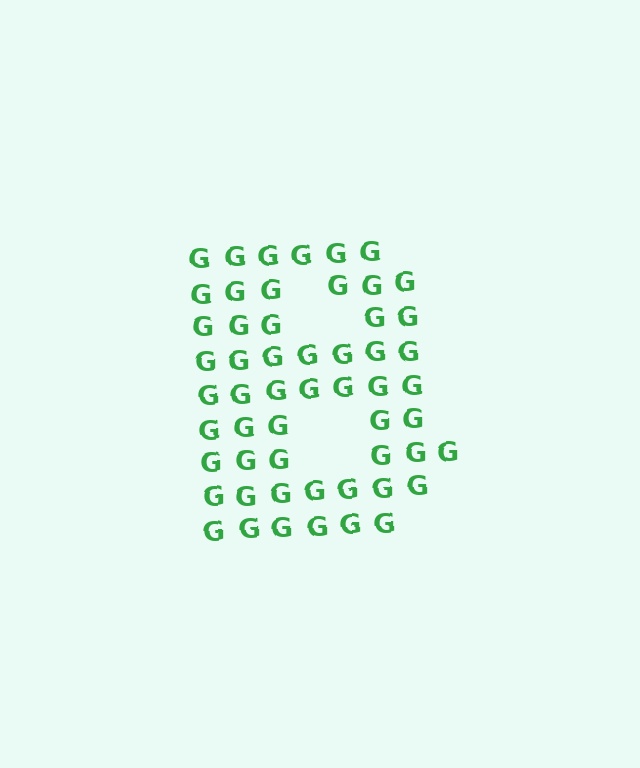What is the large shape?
The large shape is the letter B.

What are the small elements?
The small elements are letter G's.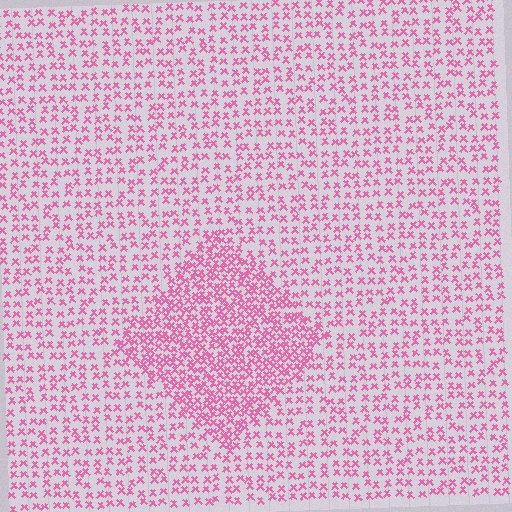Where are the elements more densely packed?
The elements are more densely packed inside the diamond boundary.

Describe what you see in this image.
The image contains small pink elements arranged at two different densities. A diamond-shaped region is visible where the elements are more densely packed than the surrounding area.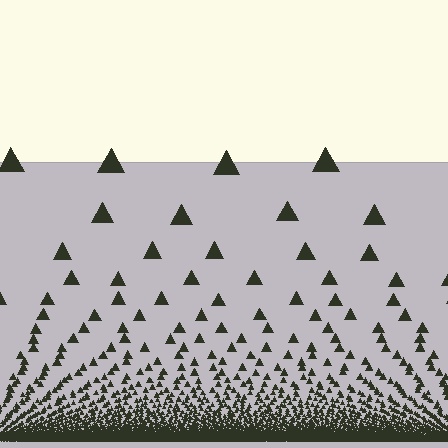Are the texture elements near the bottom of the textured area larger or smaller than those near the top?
Smaller. The gradient is inverted — elements near the bottom are smaller and denser.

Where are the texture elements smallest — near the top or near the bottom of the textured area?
Near the bottom.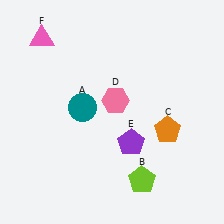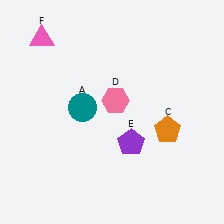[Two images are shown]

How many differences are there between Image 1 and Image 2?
There is 1 difference between the two images.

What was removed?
The lime pentagon (B) was removed in Image 2.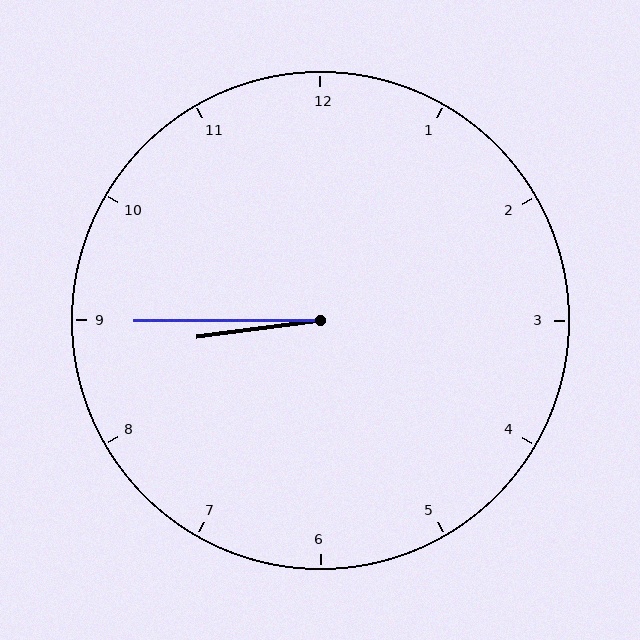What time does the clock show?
8:45.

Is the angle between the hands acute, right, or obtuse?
It is acute.